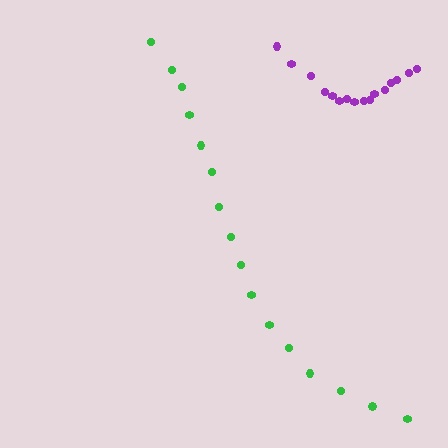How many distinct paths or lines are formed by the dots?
There are 2 distinct paths.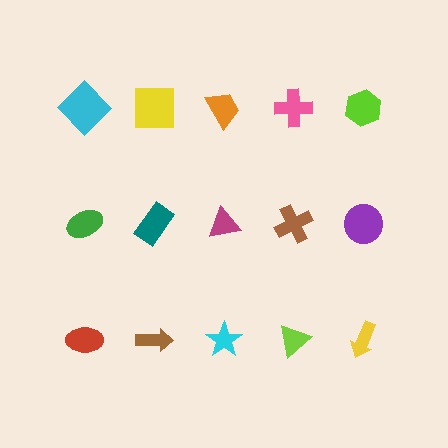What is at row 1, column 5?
A lime hexagon.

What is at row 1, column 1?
A cyan diamond.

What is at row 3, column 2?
A brown arrow.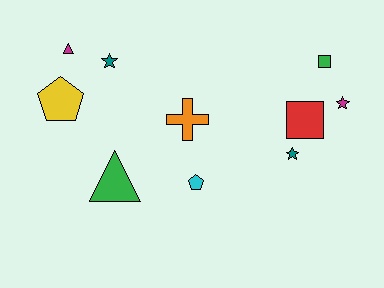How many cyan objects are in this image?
There is 1 cyan object.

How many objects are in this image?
There are 10 objects.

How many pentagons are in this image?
There are 2 pentagons.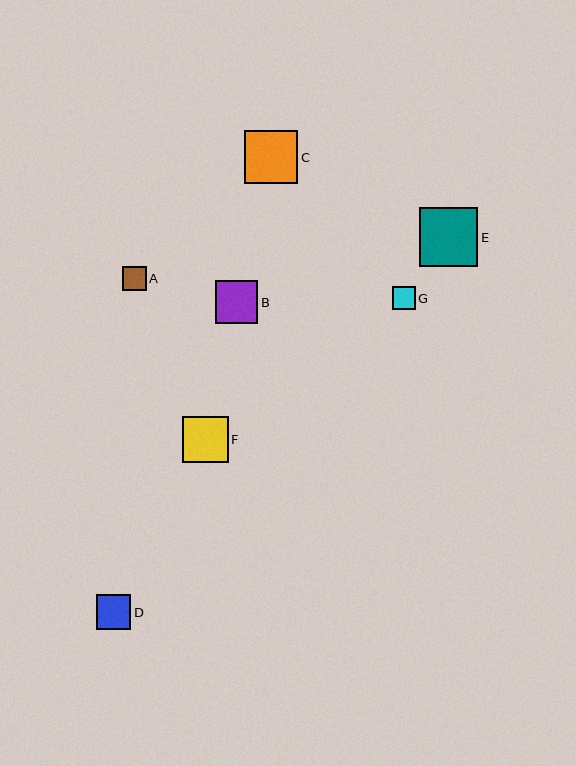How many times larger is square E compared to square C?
Square E is approximately 1.1 times the size of square C.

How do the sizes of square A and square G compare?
Square A and square G are approximately the same size.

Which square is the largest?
Square E is the largest with a size of approximately 59 pixels.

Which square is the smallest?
Square G is the smallest with a size of approximately 23 pixels.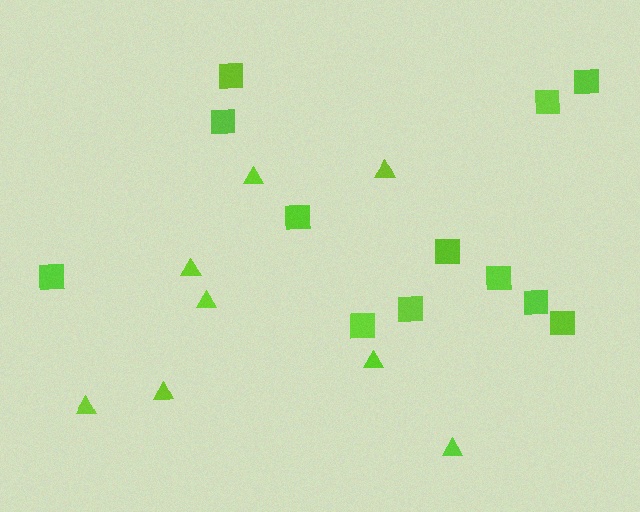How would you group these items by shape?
There are 2 groups: one group of triangles (8) and one group of squares (12).